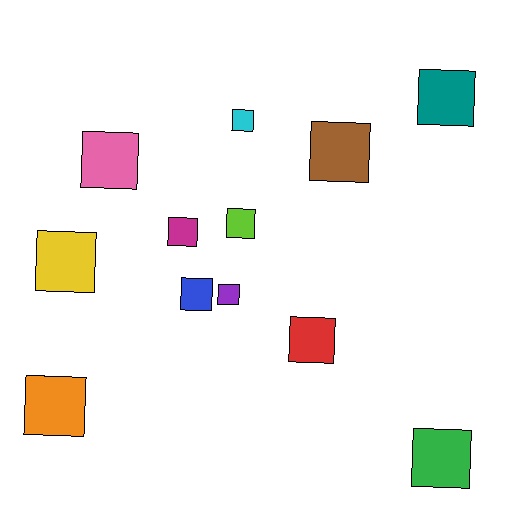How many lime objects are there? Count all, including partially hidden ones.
There is 1 lime object.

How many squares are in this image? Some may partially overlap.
There are 12 squares.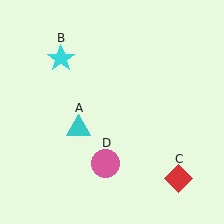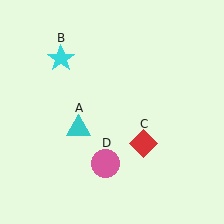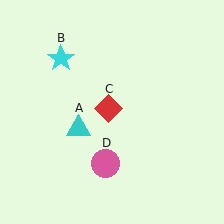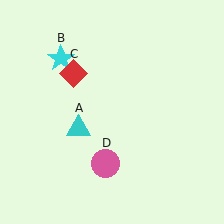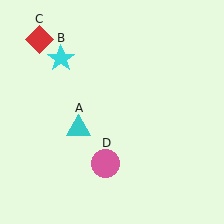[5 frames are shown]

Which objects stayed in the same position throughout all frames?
Cyan triangle (object A) and cyan star (object B) and pink circle (object D) remained stationary.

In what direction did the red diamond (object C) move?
The red diamond (object C) moved up and to the left.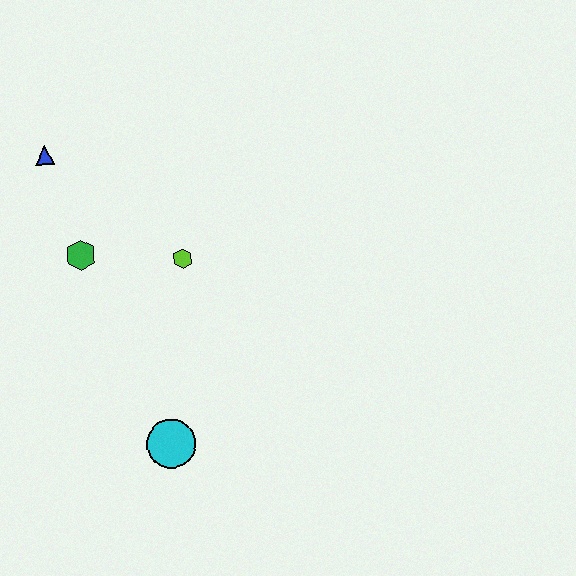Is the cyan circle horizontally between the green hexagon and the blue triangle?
No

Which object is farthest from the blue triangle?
The cyan circle is farthest from the blue triangle.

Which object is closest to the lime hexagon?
The green hexagon is closest to the lime hexagon.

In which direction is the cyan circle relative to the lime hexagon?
The cyan circle is below the lime hexagon.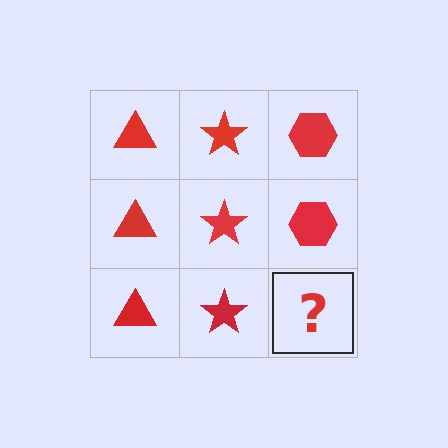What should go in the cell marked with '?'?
The missing cell should contain a red hexagon.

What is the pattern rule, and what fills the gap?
The rule is that each column has a consistent shape. The gap should be filled with a red hexagon.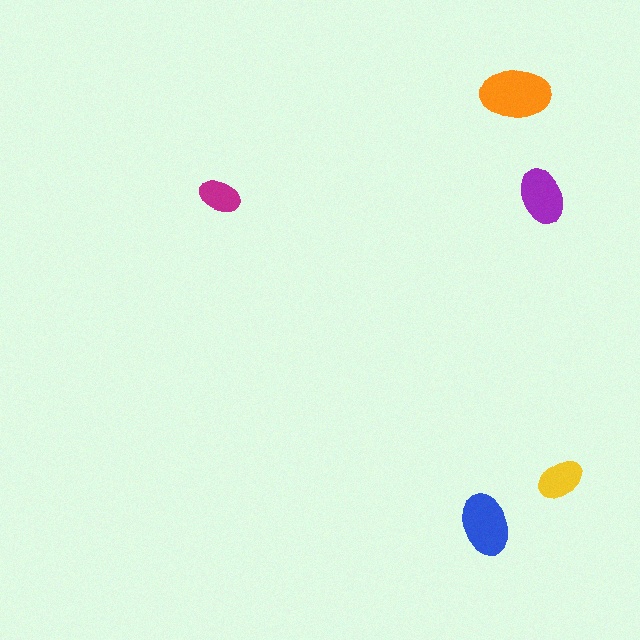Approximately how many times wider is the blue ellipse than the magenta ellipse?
About 1.5 times wider.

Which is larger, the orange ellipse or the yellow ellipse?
The orange one.